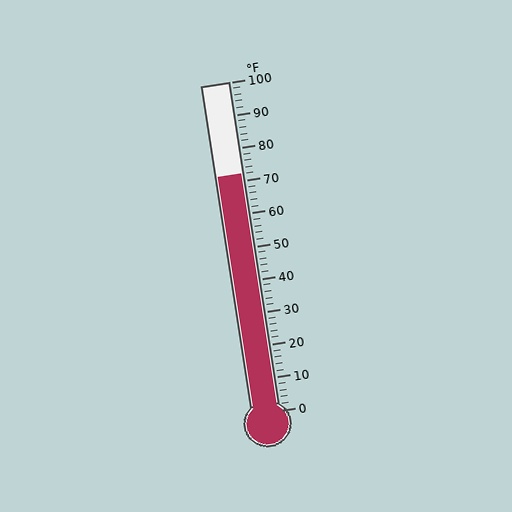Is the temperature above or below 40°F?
The temperature is above 40°F.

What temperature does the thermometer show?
The thermometer shows approximately 72°F.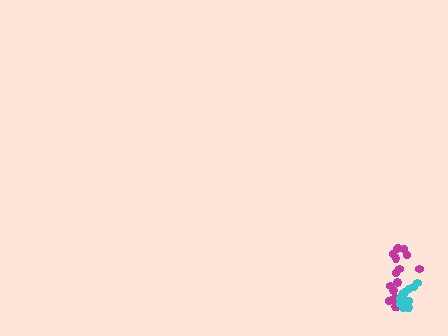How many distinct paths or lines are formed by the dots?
There are 2 distinct paths.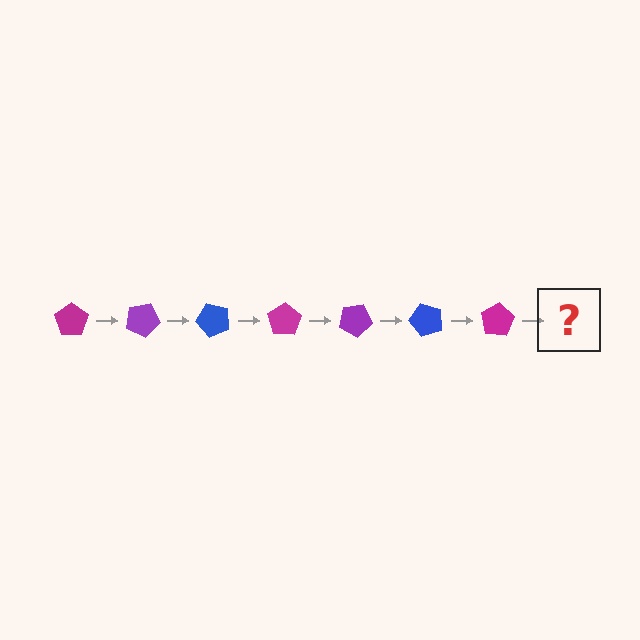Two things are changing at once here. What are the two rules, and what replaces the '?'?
The two rules are that it rotates 25 degrees each step and the color cycles through magenta, purple, and blue. The '?' should be a purple pentagon, rotated 175 degrees from the start.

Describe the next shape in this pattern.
It should be a purple pentagon, rotated 175 degrees from the start.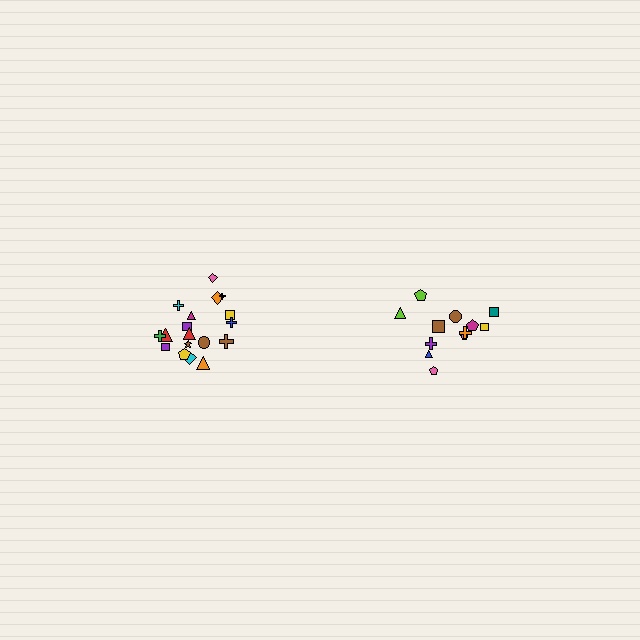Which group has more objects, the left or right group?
The left group.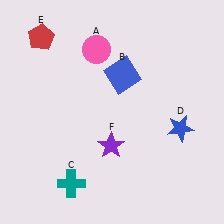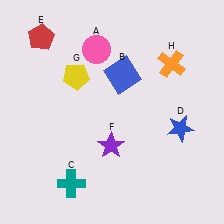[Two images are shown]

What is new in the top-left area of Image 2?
A yellow pentagon (G) was added in the top-left area of Image 2.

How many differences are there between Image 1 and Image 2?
There are 2 differences between the two images.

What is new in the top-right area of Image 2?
An orange cross (H) was added in the top-right area of Image 2.